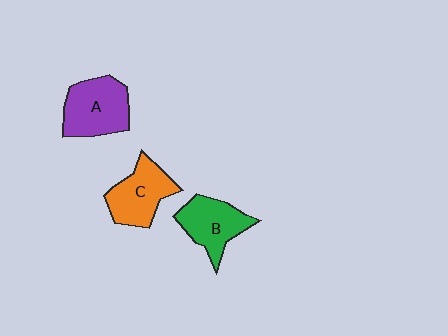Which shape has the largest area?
Shape A (purple).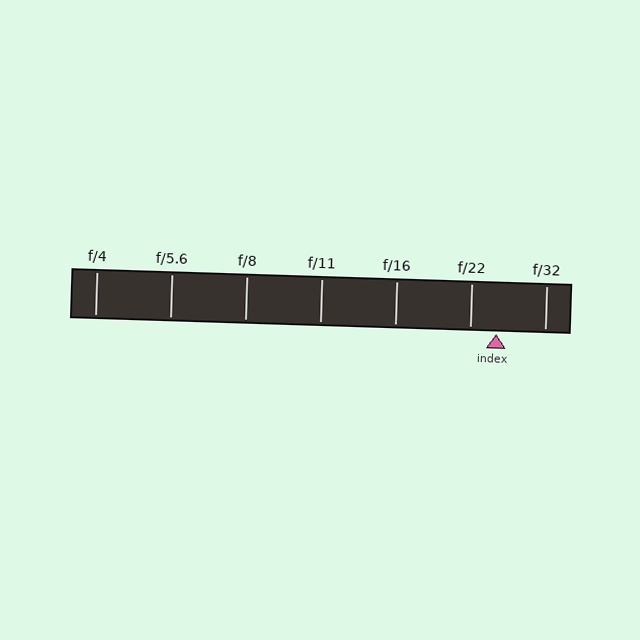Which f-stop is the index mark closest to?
The index mark is closest to f/22.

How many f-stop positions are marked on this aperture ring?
There are 7 f-stop positions marked.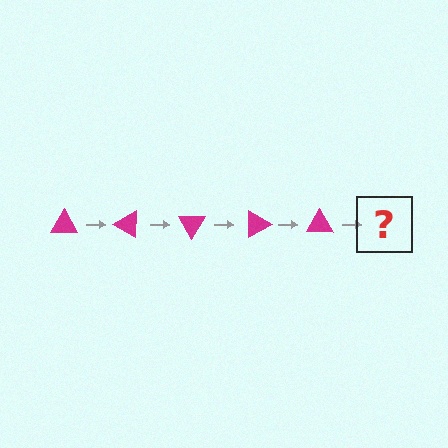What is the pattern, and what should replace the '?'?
The pattern is that the triangle rotates 30 degrees each step. The '?' should be a magenta triangle rotated 150 degrees.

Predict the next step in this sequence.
The next step is a magenta triangle rotated 150 degrees.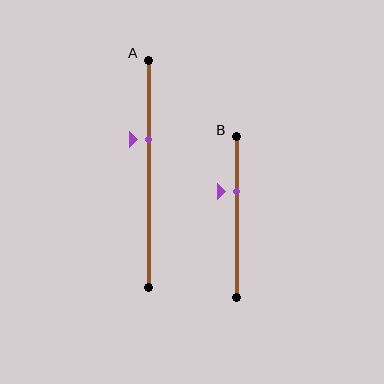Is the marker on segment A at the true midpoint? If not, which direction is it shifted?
No, the marker on segment A is shifted upward by about 15% of the segment length.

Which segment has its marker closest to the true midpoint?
Segment A has its marker closest to the true midpoint.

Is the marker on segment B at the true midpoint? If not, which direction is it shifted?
No, the marker on segment B is shifted upward by about 16% of the segment length.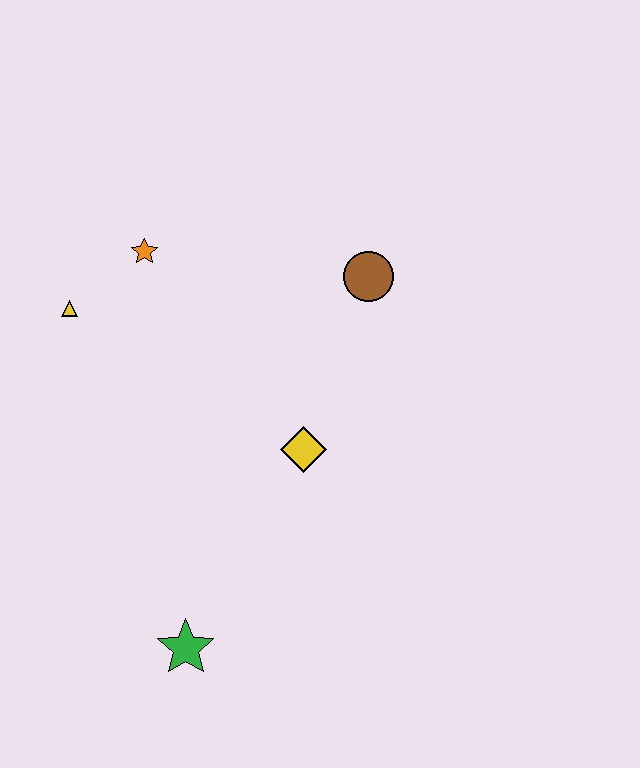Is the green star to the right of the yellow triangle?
Yes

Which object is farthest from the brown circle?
The green star is farthest from the brown circle.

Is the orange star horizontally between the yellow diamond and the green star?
No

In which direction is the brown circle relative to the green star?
The brown circle is above the green star.